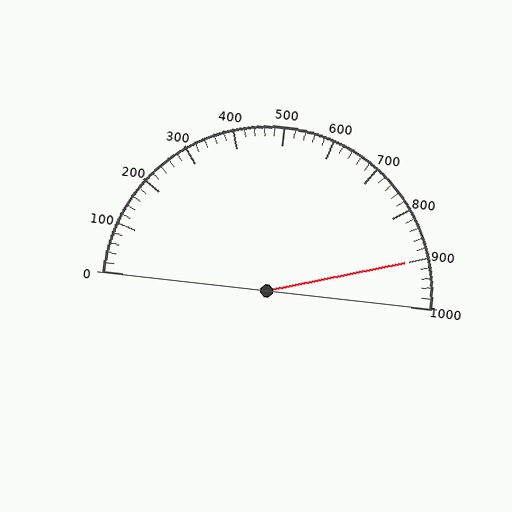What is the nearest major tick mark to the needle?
The nearest major tick mark is 900.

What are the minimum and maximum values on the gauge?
The gauge ranges from 0 to 1000.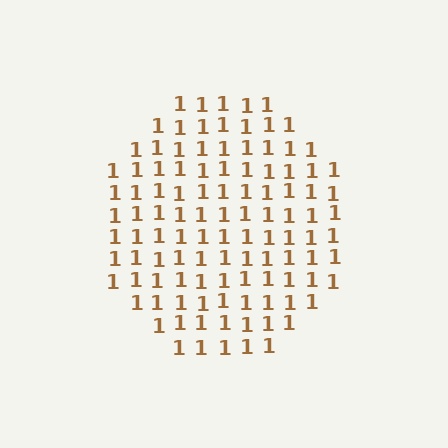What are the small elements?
The small elements are digit 1's.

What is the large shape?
The large shape is a circle.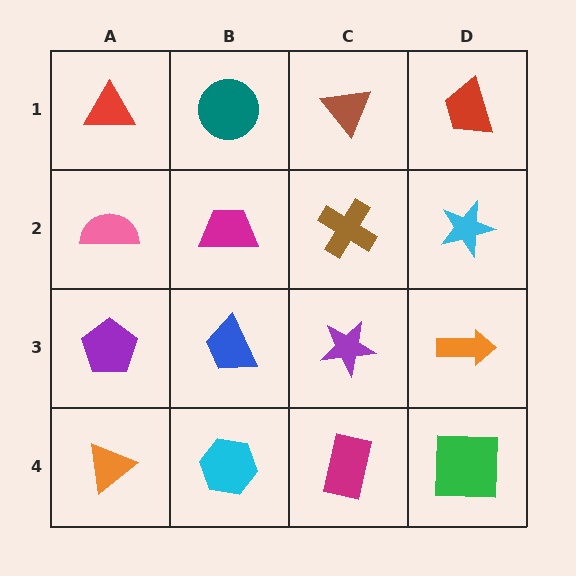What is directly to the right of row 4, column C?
A green square.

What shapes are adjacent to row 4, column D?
An orange arrow (row 3, column D), a magenta rectangle (row 4, column C).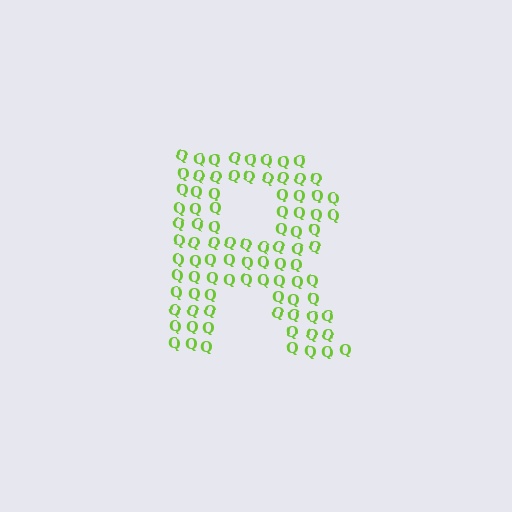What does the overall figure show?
The overall figure shows the letter R.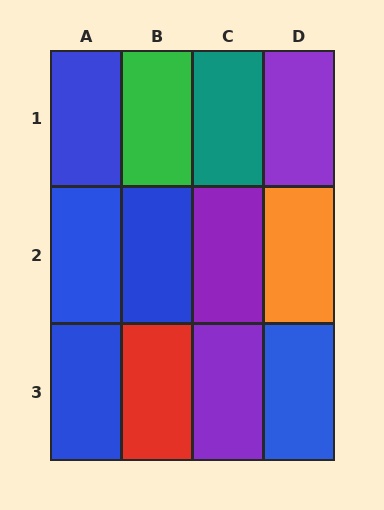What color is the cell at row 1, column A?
Blue.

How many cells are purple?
3 cells are purple.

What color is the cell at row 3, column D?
Blue.